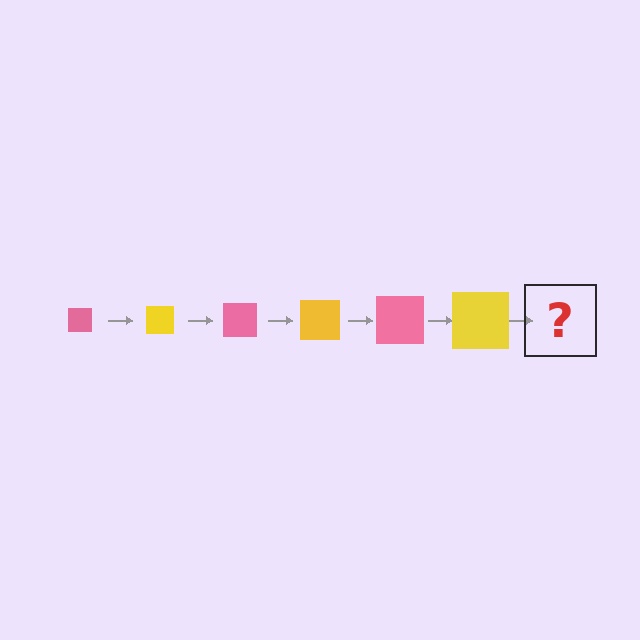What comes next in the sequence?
The next element should be a pink square, larger than the previous one.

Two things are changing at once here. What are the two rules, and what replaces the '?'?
The two rules are that the square grows larger each step and the color cycles through pink and yellow. The '?' should be a pink square, larger than the previous one.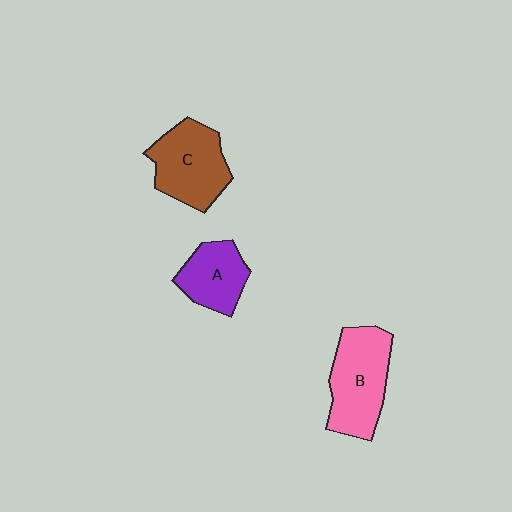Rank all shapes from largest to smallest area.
From largest to smallest: B (pink), C (brown), A (purple).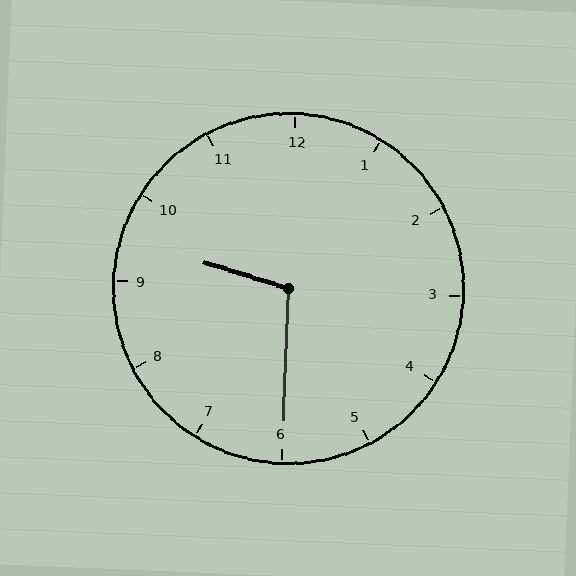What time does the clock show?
9:30.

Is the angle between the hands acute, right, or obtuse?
It is obtuse.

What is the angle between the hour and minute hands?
Approximately 105 degrees.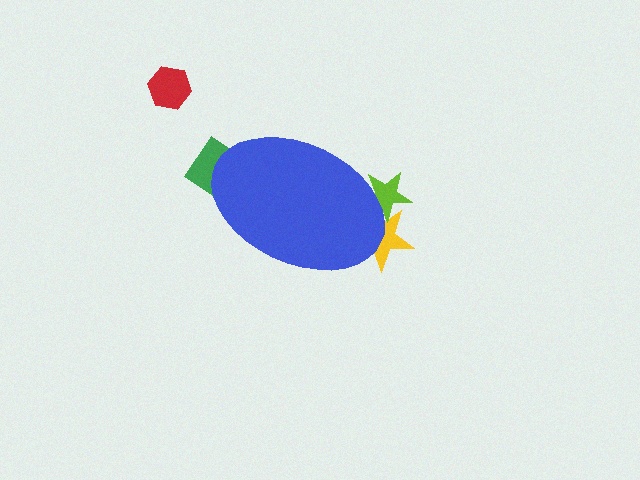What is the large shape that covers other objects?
A blue ellipse.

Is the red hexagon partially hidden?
No, the red hexagon is fully visible.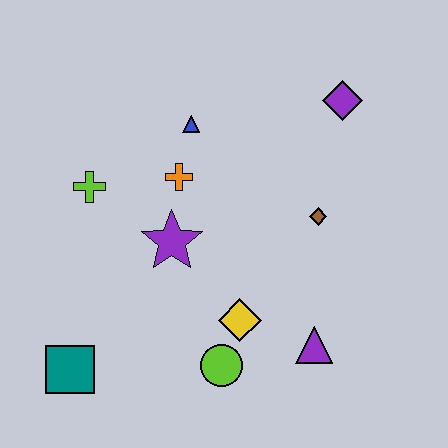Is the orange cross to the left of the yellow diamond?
Yes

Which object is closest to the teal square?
The lime circle is closest to the teal square.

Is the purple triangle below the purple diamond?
Yes